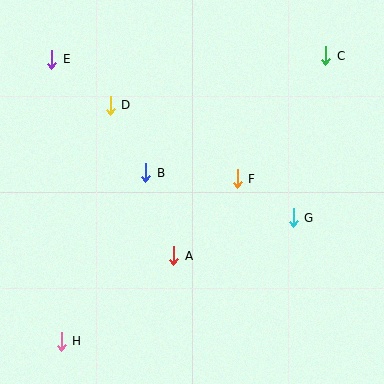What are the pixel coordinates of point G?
Point G is at (293, 218).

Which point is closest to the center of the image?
Point F at (237, 179) is closest to the center.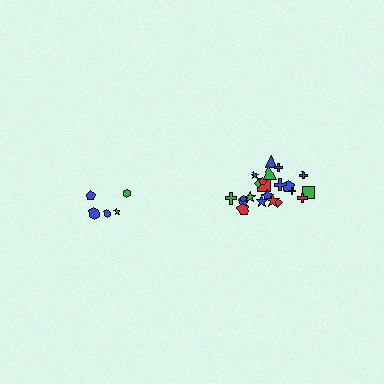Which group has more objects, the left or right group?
The right group.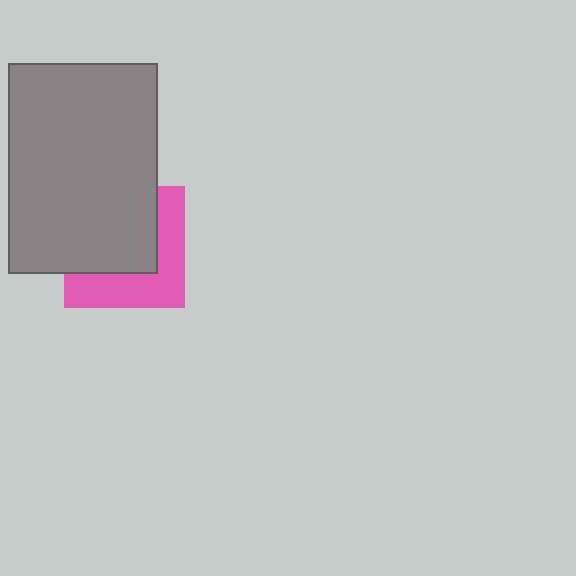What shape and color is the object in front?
The object in front is a gray rectangle.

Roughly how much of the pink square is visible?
A small part of it is visible (roughly 44%).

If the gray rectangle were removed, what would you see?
You would see the complete pink square.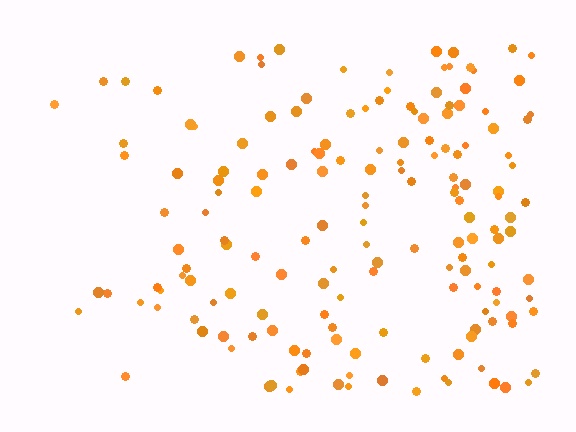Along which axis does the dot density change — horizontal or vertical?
Horizontal.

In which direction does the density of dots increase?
From left to right, with the right side densest.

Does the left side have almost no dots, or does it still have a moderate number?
Still a moderate number, just noticeably fewer than the right.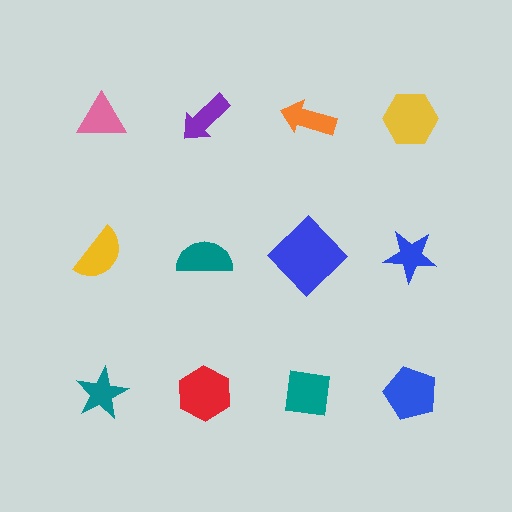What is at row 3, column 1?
A teal star.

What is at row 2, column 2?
A teal semicircle.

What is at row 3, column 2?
A red hexagon.